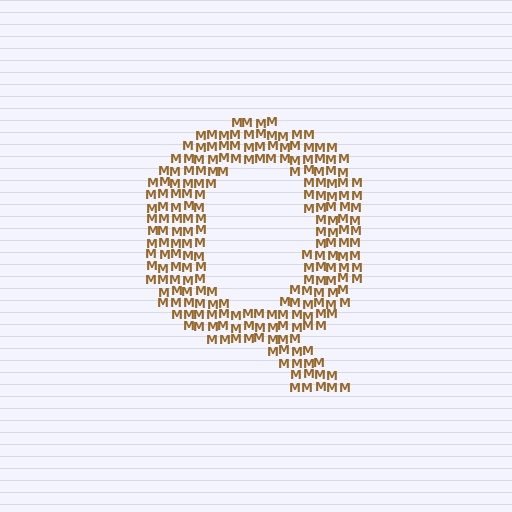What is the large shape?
The large shape is the letter Q.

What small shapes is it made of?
It is made of small letter M's.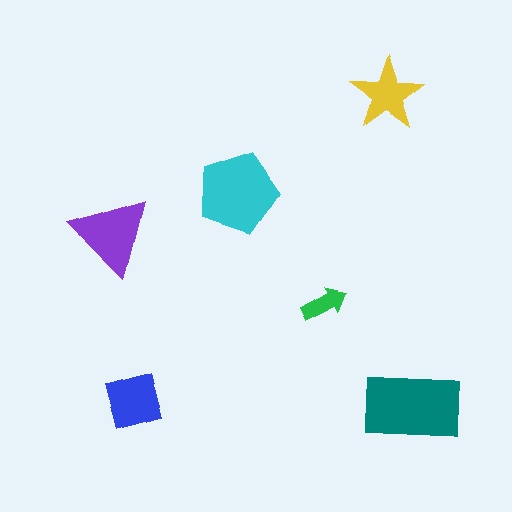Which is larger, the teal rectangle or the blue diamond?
The teal rectangle.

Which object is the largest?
The teal rectangle.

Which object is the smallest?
The green arrow.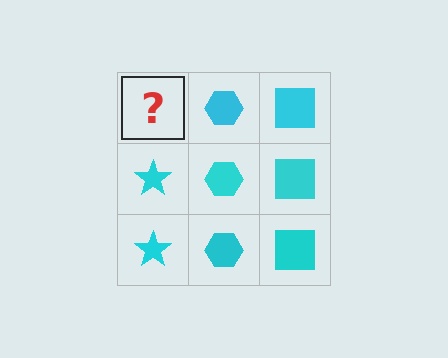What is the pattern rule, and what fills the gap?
The rule is that each column has a consistent shape. The gap should be filled with a cyan star.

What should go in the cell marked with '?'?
The missing cell should contain a cyan star.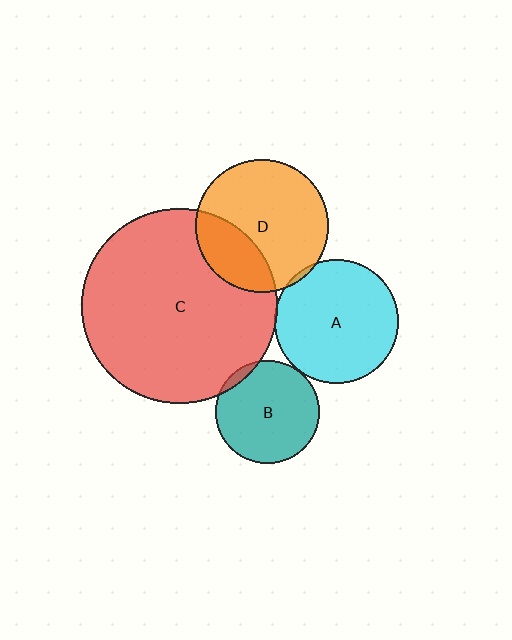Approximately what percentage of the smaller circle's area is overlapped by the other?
Approximately 5%.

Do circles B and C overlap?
Yes.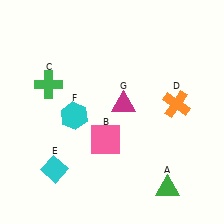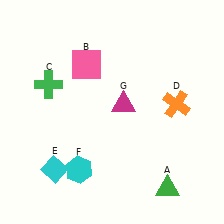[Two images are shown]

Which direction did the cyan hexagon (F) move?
The cyan hexagon (F) moved down.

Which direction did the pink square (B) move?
The pink square (B) moved up.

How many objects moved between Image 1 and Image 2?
2 objects moved between the two images.